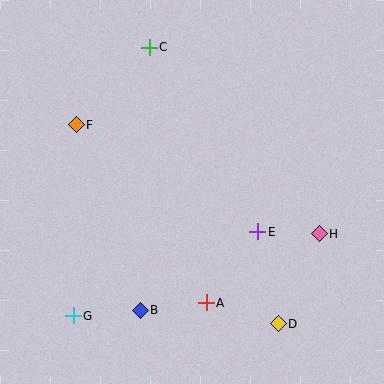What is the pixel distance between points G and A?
The distance between G and A is 134 pixels.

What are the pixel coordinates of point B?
Point B is at (140, 310).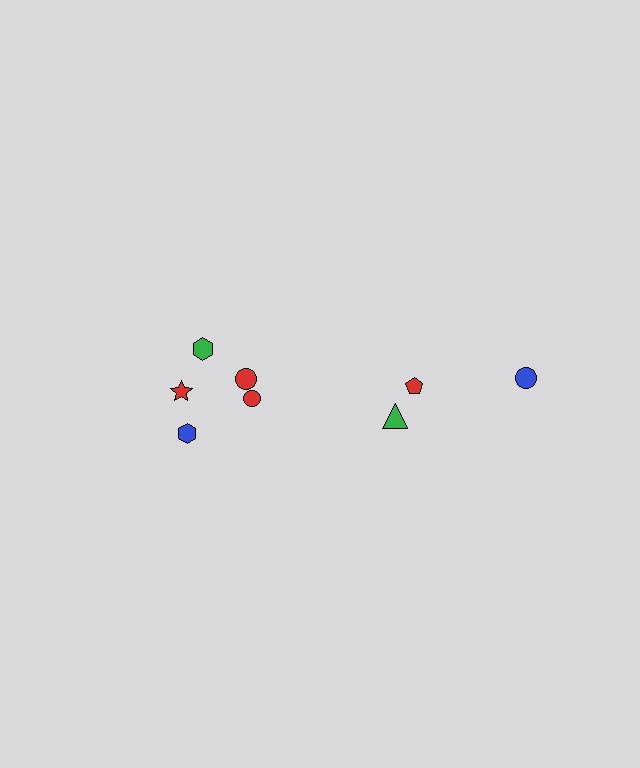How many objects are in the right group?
There are 3 objects.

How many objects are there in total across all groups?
There are 8 objects.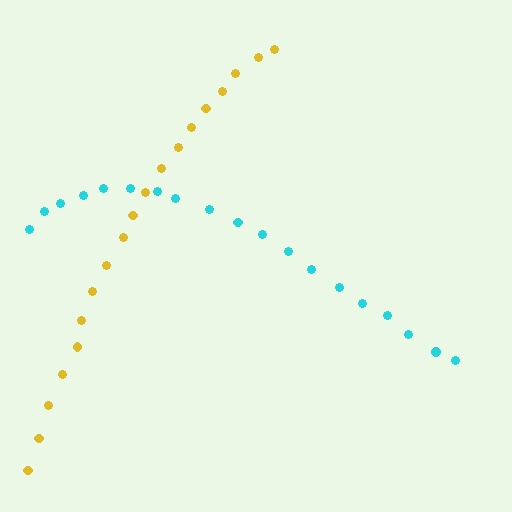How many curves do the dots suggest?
There are 2 distinct paths.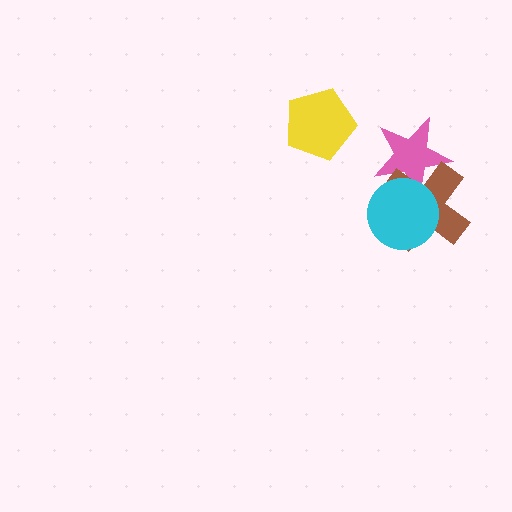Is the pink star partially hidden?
Yes, it is partially covered by another shape.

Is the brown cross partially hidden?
Yes, it is partially covered by another shape.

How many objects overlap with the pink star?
2 objects overlap with the pink star.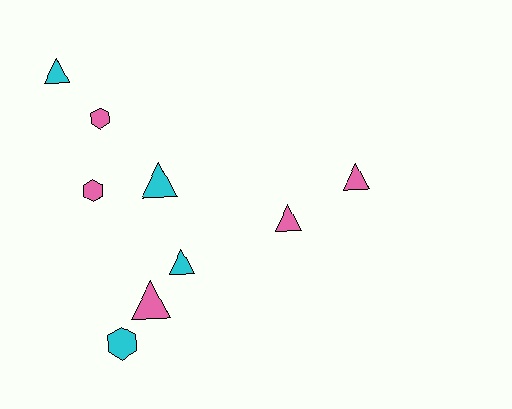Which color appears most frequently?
Pink, with 5 objects.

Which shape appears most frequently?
Triangle, with 6 objects.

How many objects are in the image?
There are 9 objects.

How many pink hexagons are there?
There are 2 pink hexagons.